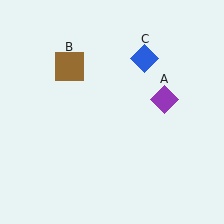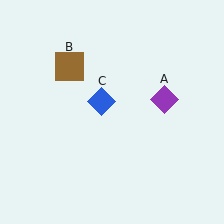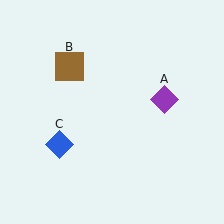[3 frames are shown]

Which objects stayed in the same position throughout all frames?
Purple diamond (object A) and brown square (object B) remained stationary.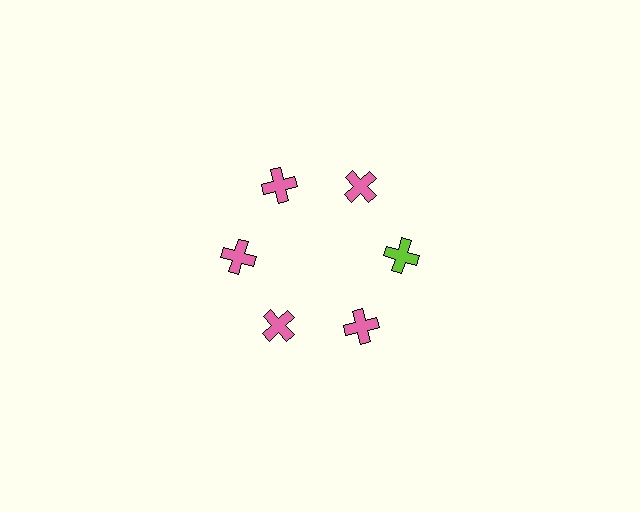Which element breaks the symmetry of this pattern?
The lime cross at roughly the 3 o'clock position breaks the symmetry. All other shapes are pink crosses.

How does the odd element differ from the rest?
It has a different color: lime instead of pink.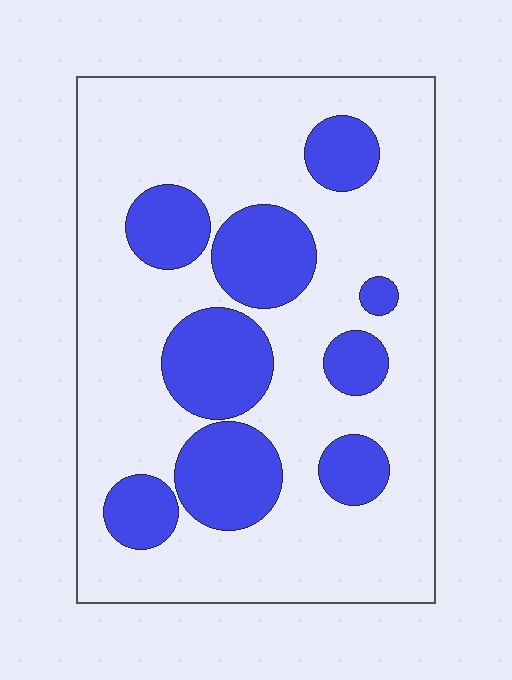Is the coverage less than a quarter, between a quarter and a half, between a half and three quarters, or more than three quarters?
Between a quarter and a half.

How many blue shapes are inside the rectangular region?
9.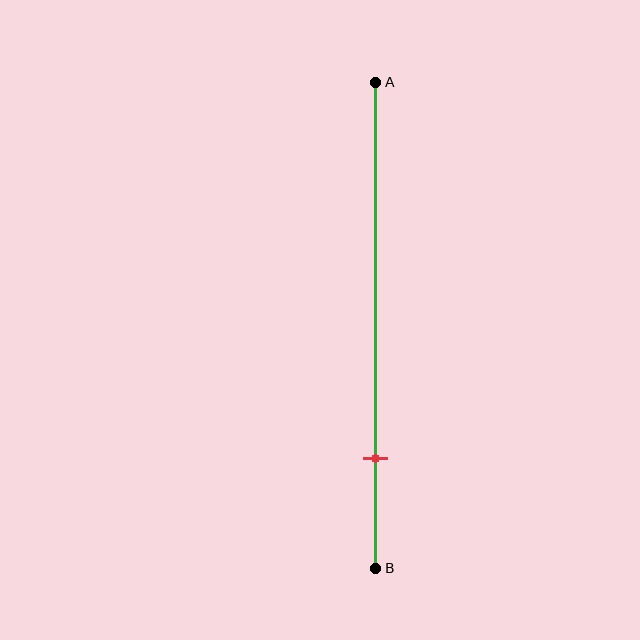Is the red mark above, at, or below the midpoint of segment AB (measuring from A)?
The red mark is below the midpoint of segment AB.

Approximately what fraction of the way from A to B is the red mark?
The red mark is approximately 75% of the way from A to B.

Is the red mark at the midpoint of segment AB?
No, the mark is at about 75% from A, not at the 50% midpoint.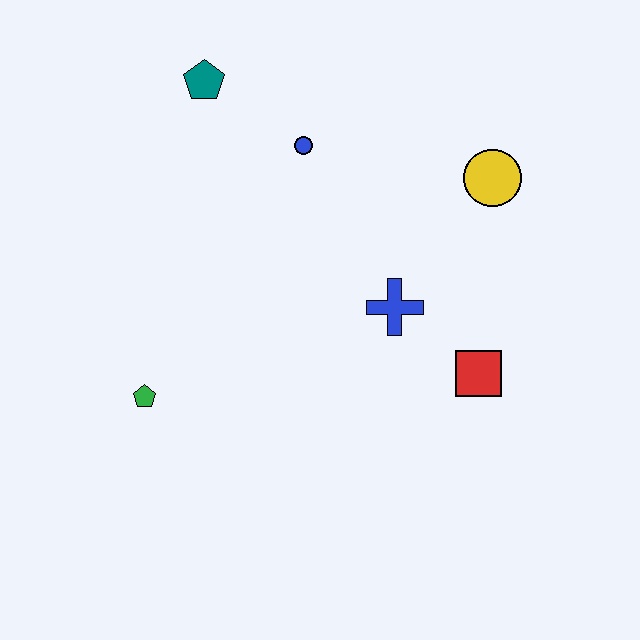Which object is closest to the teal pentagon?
The blue circle is closest to the teal pentagon.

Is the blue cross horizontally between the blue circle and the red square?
Yes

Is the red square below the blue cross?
Yes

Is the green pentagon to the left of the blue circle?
Yes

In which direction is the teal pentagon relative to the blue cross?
The teal pentagon is above the blue cross.